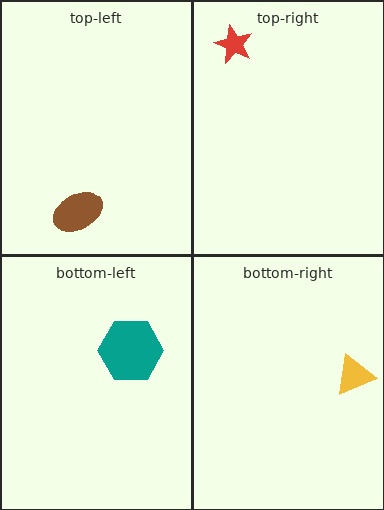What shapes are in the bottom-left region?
The teal hexagon.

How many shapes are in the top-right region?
1.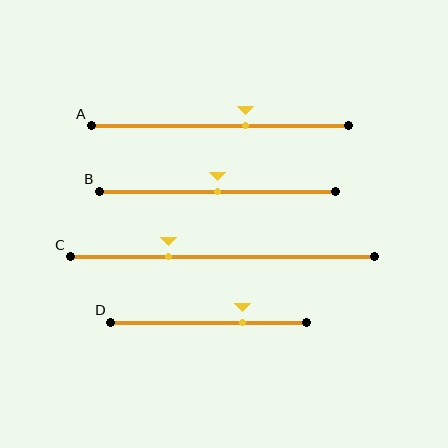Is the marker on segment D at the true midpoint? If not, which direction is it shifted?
No, the marker on segment D is shifted to the right by about 17% of the segment length.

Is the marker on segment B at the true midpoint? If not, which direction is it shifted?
Yes, the marker on segment B is at the true midpoint.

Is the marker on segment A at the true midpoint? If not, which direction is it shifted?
No, the marker on segment A is shifted to the right by about 10% of the segment length.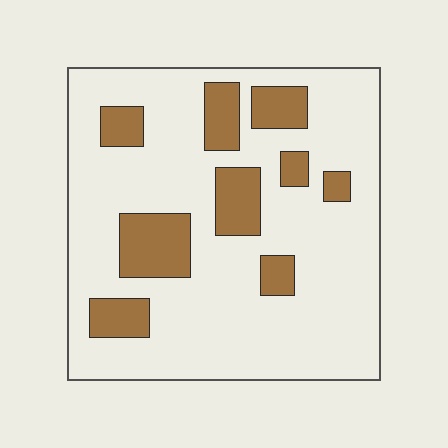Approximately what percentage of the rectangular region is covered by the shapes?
Approximately 20%.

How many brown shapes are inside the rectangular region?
9.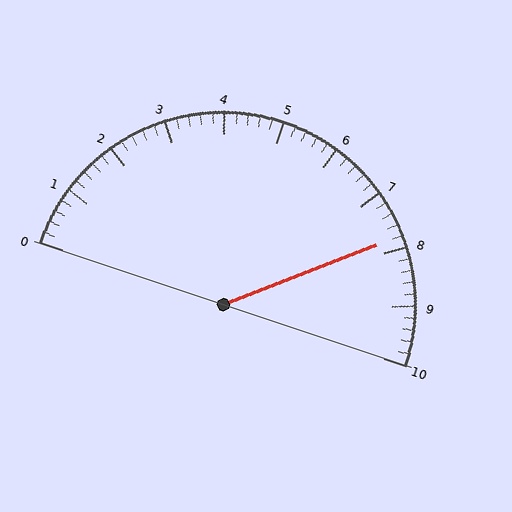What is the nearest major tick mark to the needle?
The nearest major tick mark is 8.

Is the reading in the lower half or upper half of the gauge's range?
The reading is in the upper half of the range (0 to 10).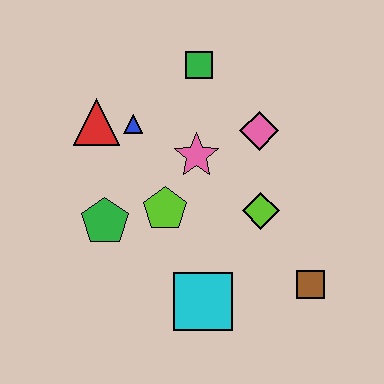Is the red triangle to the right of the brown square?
No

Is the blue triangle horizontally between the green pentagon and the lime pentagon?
Yes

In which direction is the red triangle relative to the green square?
The red triangle is to the left of the green square.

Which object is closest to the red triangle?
The blue triangle is closest to the red triangle.